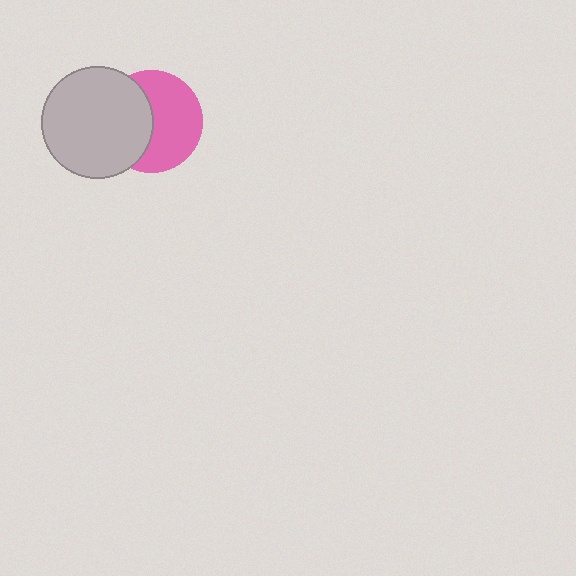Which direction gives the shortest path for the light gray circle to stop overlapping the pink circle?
Moving left gives the shortest separation.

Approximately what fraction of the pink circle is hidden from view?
Roughly 43% of the pink circle is hidden behind the light gray circle.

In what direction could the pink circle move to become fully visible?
The pink circle could move right. That would shift it out from behind the light gray circle entirely.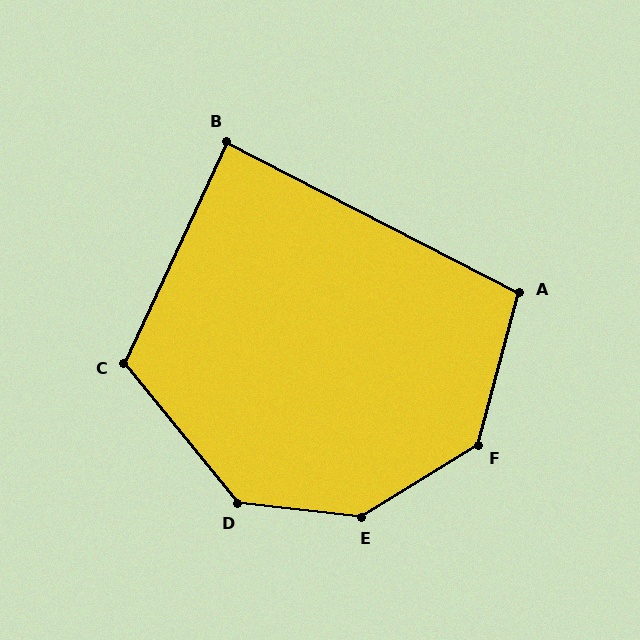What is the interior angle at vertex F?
Approximately 137 degrees (obtuse).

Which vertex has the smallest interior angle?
B, at approximately 88 degrees.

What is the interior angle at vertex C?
Approximately 116 degrees (obtuse).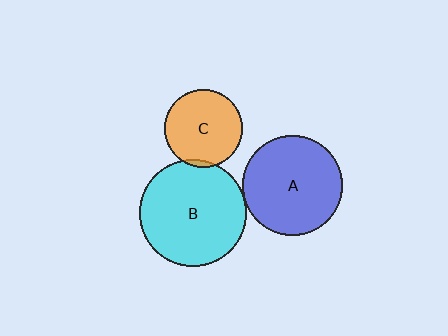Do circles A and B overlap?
Yes.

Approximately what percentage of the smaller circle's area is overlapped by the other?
Approximately 5%.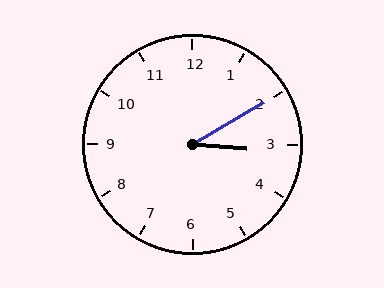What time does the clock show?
3:10.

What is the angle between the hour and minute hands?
Approximately 35 degrees.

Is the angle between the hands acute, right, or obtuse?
It is acute.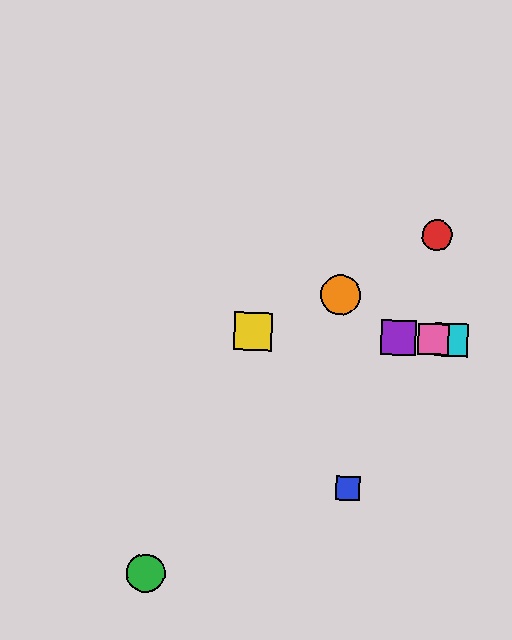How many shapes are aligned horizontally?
4 shapes (the yellow square, the purple square, the cyan square, the pink square) are aligned horizontally.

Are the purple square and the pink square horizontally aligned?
Yes, both are at y≈338.